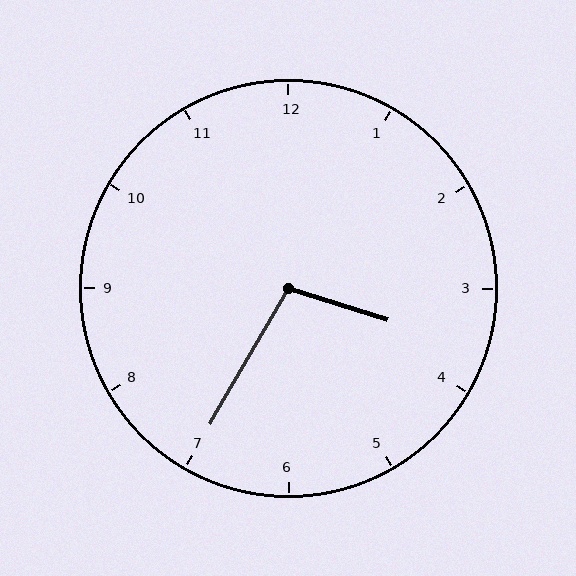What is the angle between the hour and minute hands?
Approximately 102 degrees.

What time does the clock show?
3:35.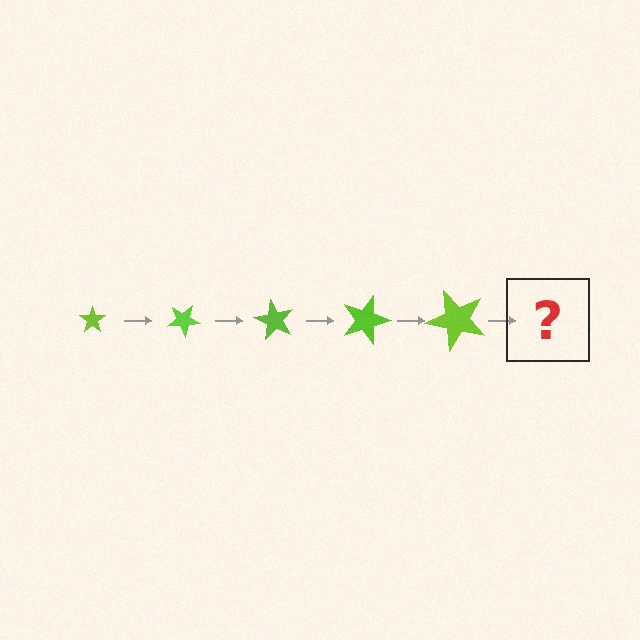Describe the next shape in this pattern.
It should be a star, larger than the previous one and rotated 150 degrees from the start.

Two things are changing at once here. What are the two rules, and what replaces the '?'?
The two rules are that the star grows larger each step and it rotates 30 degrees each step. The '?' should be a star, larger than the previous one and rotated 150 degrees from the start.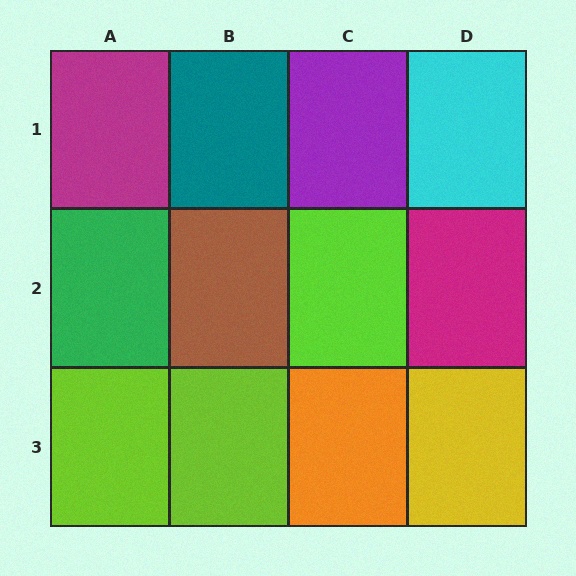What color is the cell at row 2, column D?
Magenta.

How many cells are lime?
3 cells are lime.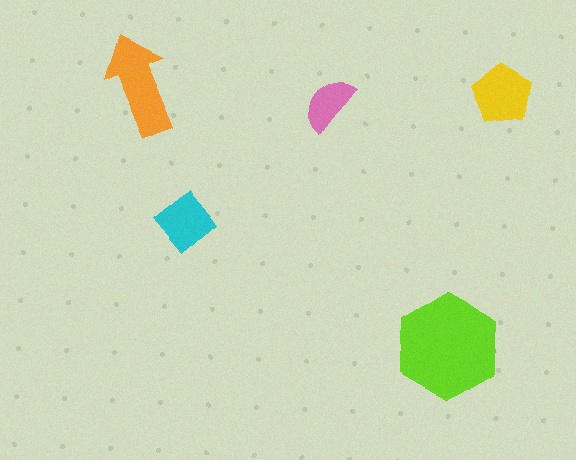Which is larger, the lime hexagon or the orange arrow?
The lime hexagon.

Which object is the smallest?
The pink semicircle.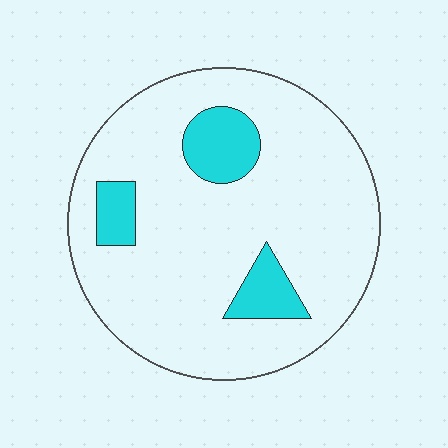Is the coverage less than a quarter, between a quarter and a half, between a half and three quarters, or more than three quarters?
Less than a quarter.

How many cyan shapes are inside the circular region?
3.